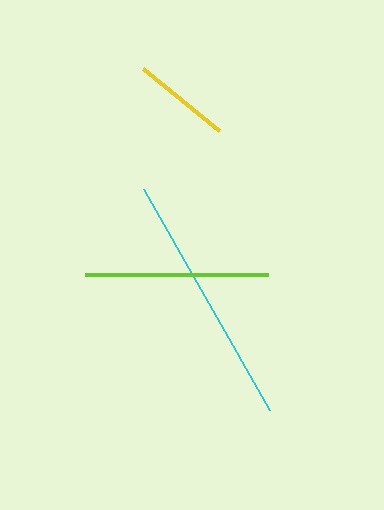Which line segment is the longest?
The cyan line is the longest at approximately 254 pixels.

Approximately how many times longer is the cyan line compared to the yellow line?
The cyan line is approximately 2.6 times the length of the yellow line.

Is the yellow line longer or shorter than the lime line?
The lime line is longer than the yellow line.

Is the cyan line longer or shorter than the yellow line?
The cyan line is longer than the yellow line.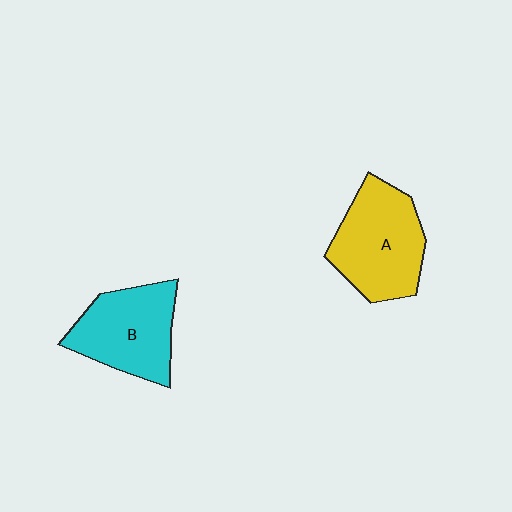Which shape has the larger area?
Shape A (yellow).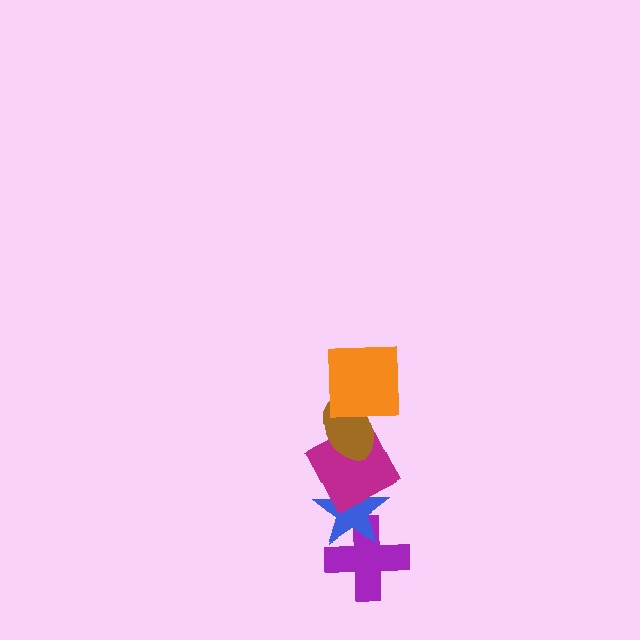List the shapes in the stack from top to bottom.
From top to bottom: the orange square, the brown ellipse, the magenta square, the blue star, the purple cross.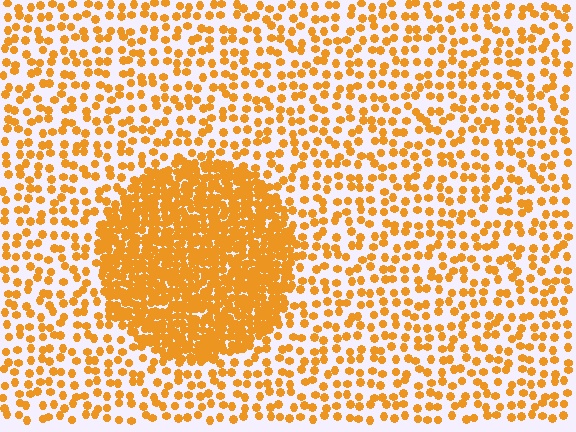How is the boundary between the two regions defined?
The boundary is defined by a change in element density (approximately 2.9x ratio). All elements are the same color, size, and shape.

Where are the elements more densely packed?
The elements are more densely packed inside the circle boundary.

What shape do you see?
I see a circle.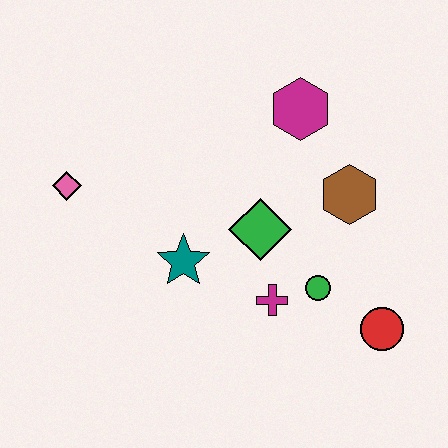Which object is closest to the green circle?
The magenta cross is closest to the green circle.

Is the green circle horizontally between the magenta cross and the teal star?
No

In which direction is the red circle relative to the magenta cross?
The red circle is to the right of the magenta cross.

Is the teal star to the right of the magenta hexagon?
No